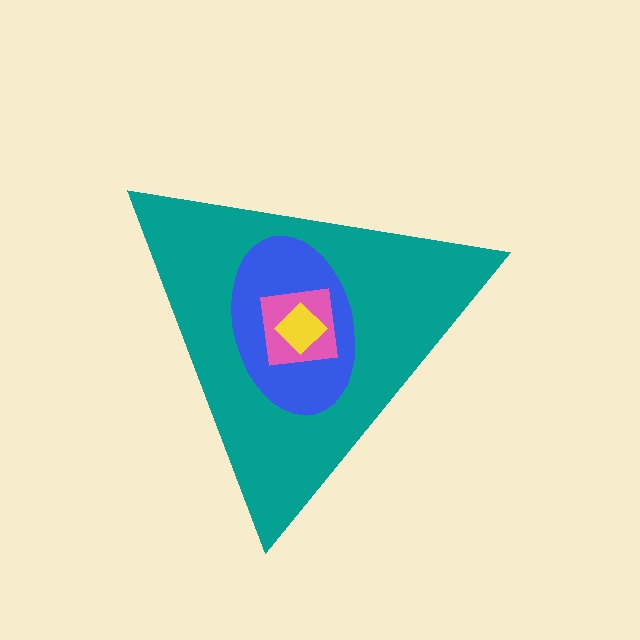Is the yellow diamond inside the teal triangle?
Yes.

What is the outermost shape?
The teal triangle.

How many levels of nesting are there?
4.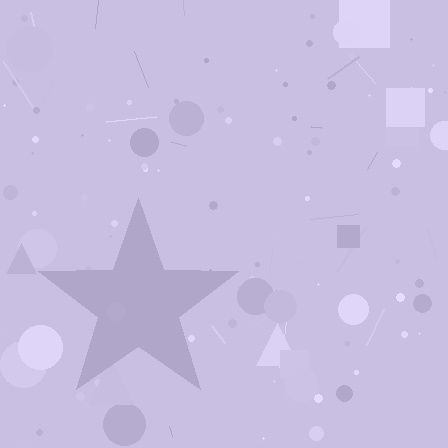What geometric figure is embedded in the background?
A star is embedded in the background.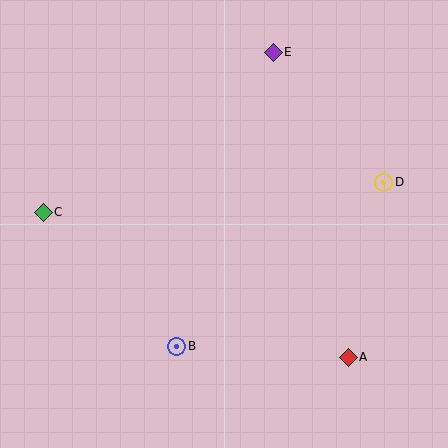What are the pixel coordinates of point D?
Point D is at (384, 182).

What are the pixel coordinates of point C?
Point C is at (43, 212).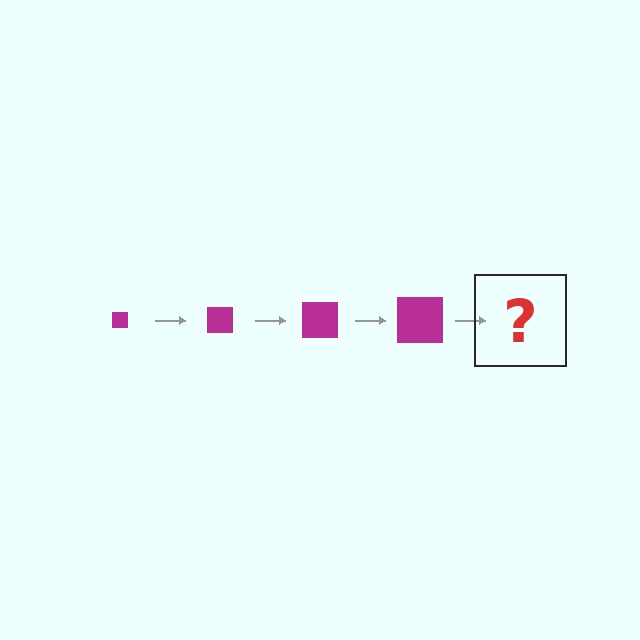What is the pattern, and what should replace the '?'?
The pattern is that the square gets progressively larger each step. The '?' should be a magenta square, larger than the previous one.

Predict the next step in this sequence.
The next step is a magenta square, larger than the previous one.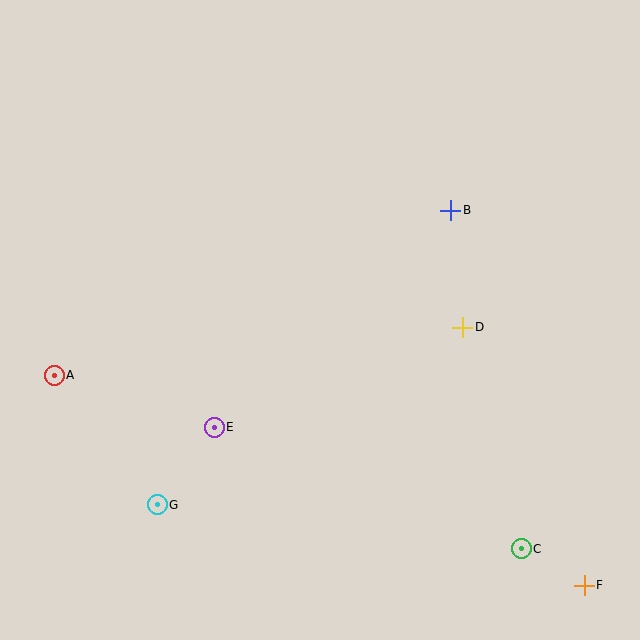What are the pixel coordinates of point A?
Point A is at (54, 375).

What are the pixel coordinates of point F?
Point F is at (584, 585).